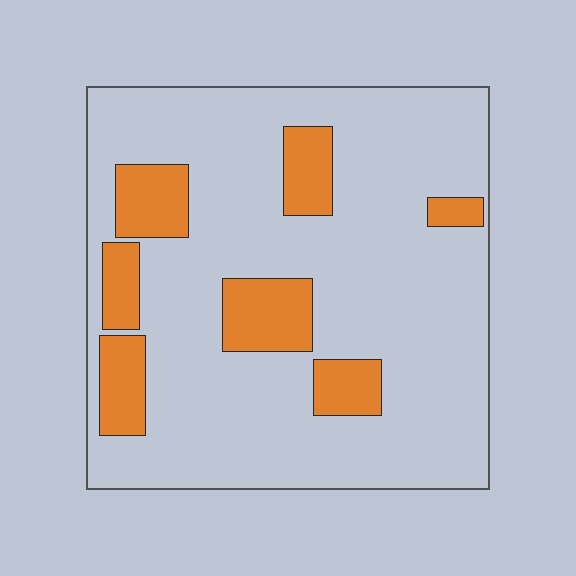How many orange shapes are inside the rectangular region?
7.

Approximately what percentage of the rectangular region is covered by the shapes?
Approximately 20%.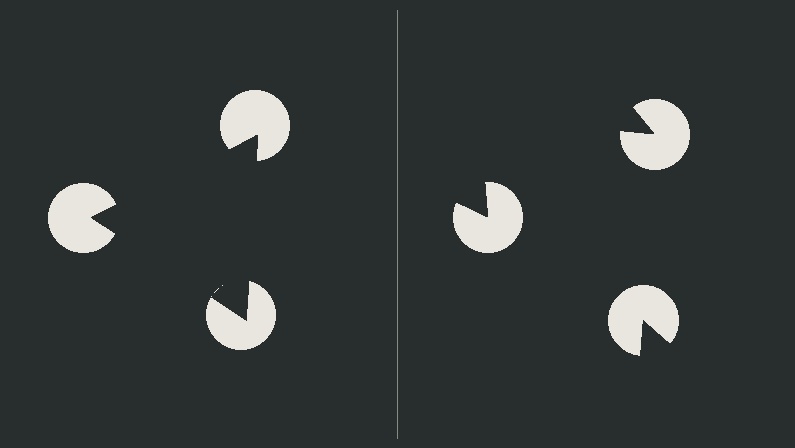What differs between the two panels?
The pac-man discs are positioned identically on both sides; only the wedge orientations differ. On the left they align to a triangle; on the right they are misaligned.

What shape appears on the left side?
An illusory triangle.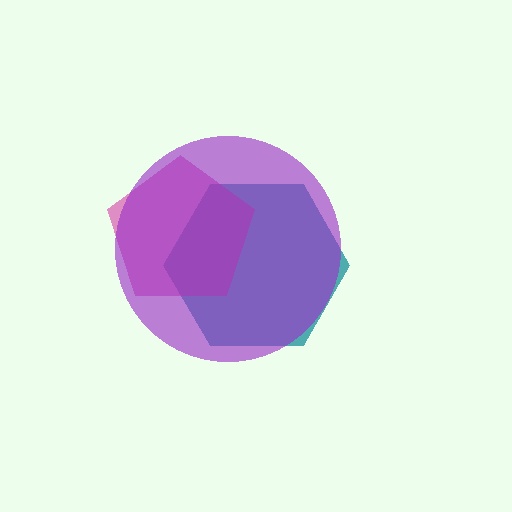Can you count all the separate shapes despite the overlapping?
Yes, there are 3 separate shapes.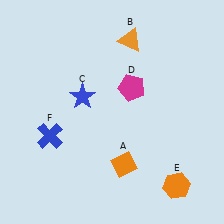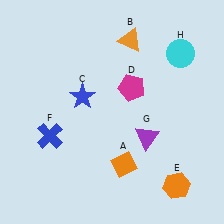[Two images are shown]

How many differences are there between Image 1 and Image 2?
There are 2 differences between the two images.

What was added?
A purple triangle (G), a cyan circle (H) were added in Image 2.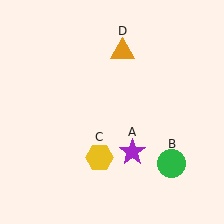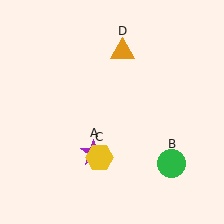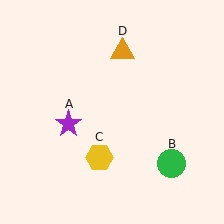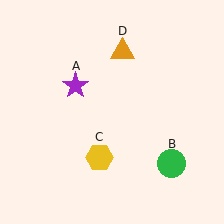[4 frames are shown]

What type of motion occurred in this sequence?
The purple star (object A) rotated clockwise around the center of the scene.